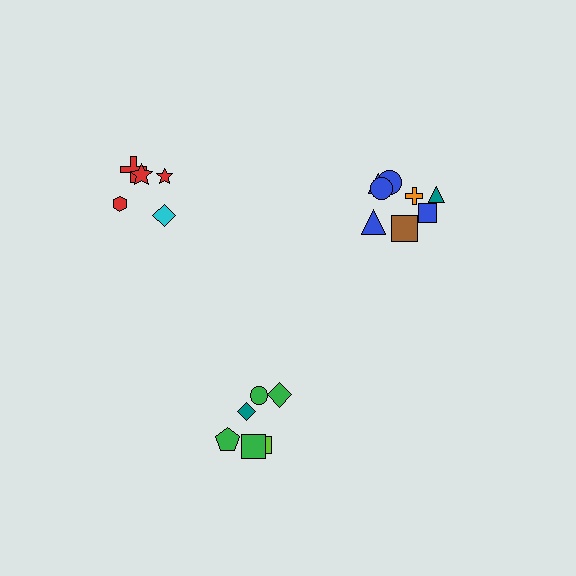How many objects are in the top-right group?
There are 8 objects.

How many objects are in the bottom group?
There are 6 objects.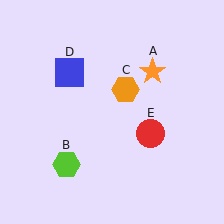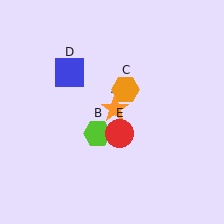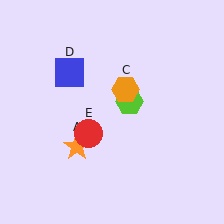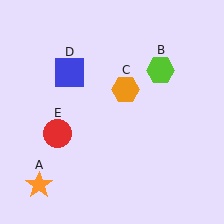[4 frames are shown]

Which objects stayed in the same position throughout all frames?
Orange hexagon (object C) and blue square (object D) remained stationary.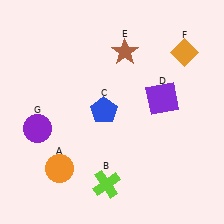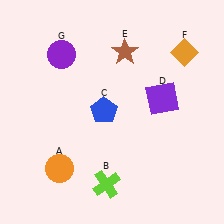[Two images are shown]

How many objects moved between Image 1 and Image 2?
1 object moved between the two images.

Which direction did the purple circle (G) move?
The purple circle (G) moved up.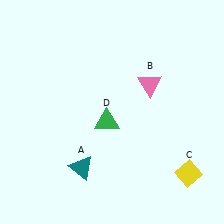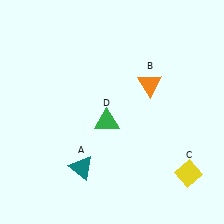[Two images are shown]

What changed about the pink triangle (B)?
In Image 1, B is pink. In Image 2, it changed to orange.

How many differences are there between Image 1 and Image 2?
There is 1 difference between the two images.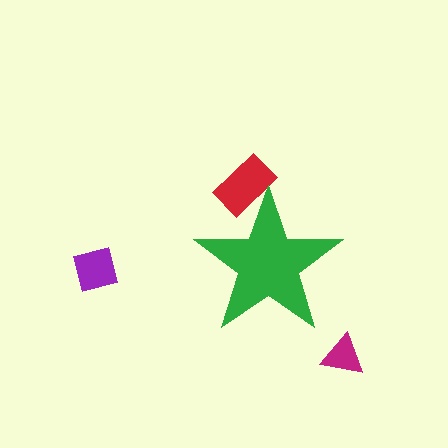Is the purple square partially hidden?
No, the purple square is fully visible.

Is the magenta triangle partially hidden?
No, the magenta triangle is fully visible.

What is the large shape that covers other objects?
A green star.